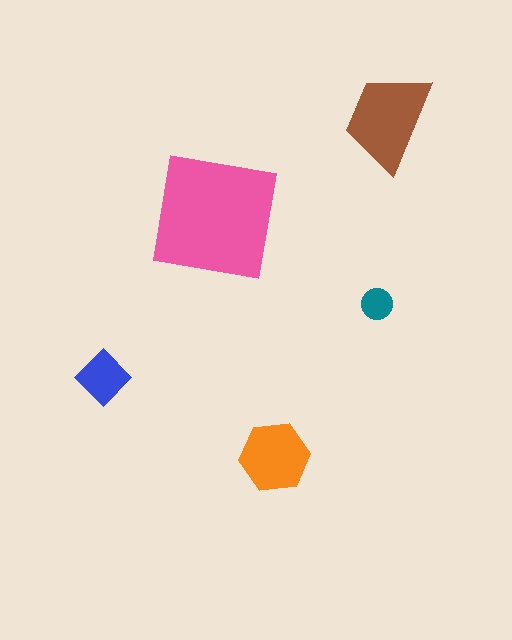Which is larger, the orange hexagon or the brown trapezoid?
The brown trapezoid.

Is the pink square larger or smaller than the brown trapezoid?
Larger.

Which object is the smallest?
The teal circle.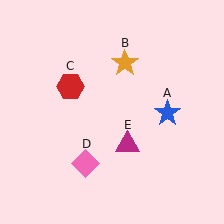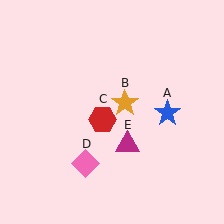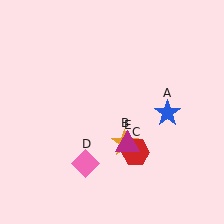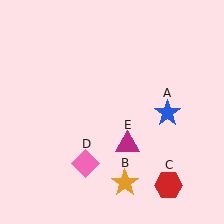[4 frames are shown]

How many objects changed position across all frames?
2 objects changed position: orange star (object B), red hexagon (object C).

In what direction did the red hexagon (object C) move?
The red hexagon (object C) moved down and to the right.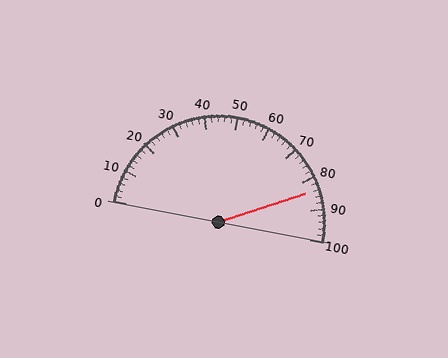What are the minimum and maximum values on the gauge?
The gauge ranges from 0 to 100.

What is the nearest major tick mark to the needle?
The nearest major tick mark is 80.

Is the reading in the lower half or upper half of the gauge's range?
The reading is in the upper half of the range (0 to 100).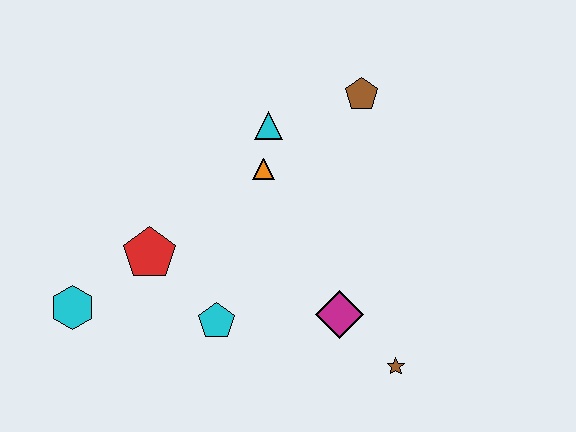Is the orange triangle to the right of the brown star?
No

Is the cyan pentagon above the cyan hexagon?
No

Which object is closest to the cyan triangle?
The orange triangle is closest to the cyan triangle.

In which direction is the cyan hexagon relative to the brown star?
The cyan hexagon is to the left of the brown star.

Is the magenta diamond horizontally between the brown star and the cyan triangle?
Yes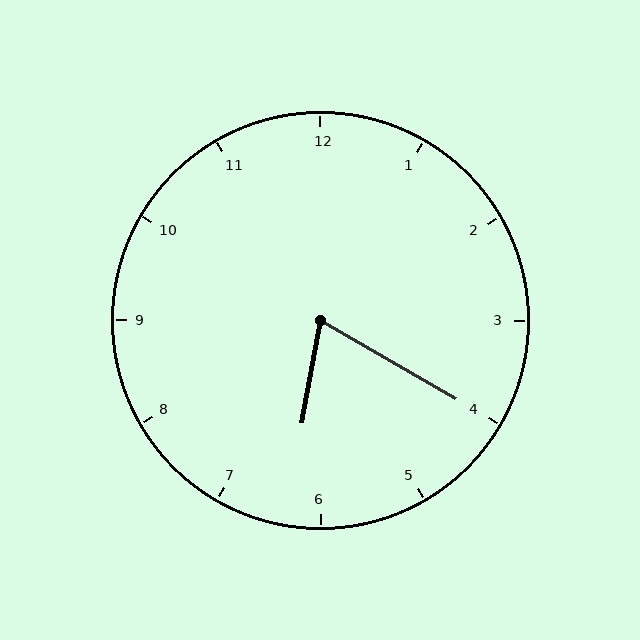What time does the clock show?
6:20.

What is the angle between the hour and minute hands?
Approximately 70 degrees.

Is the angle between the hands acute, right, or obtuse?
It is acute.